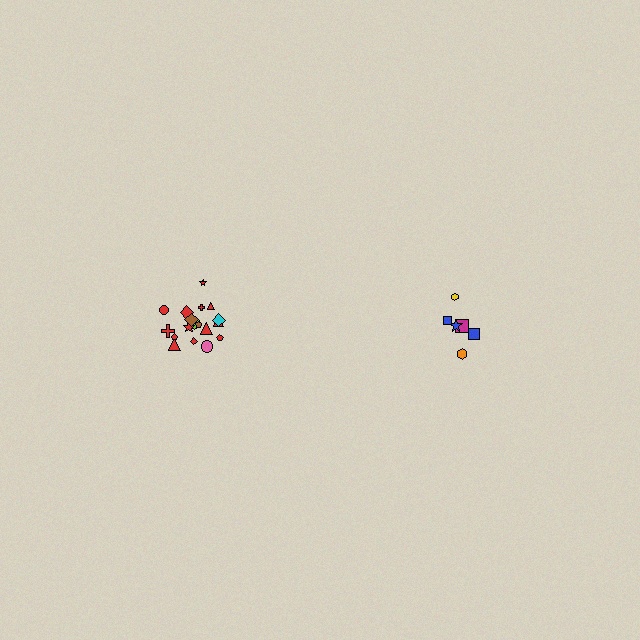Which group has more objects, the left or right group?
The left group.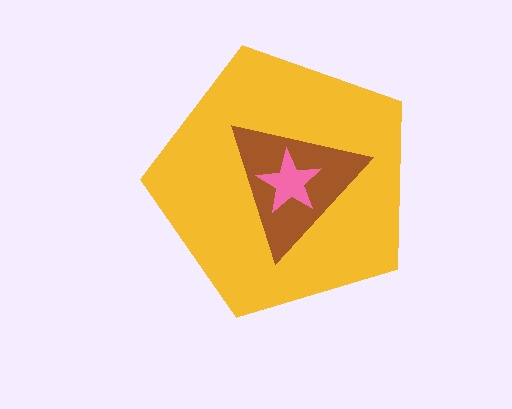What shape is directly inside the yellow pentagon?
The brown triangle.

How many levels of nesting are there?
3.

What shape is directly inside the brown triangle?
The pink star.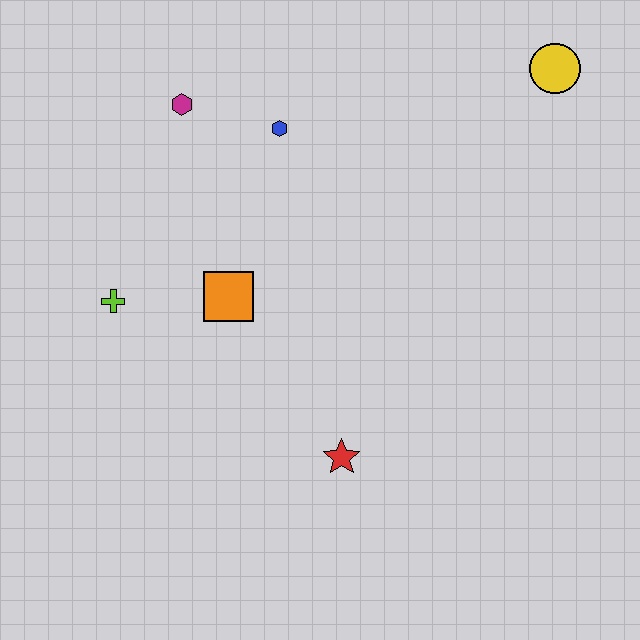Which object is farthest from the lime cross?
The yellow circle is farthest from the lime cross.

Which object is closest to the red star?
The orange square is closest to the red star.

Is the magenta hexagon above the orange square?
Yes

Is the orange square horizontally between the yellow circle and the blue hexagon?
No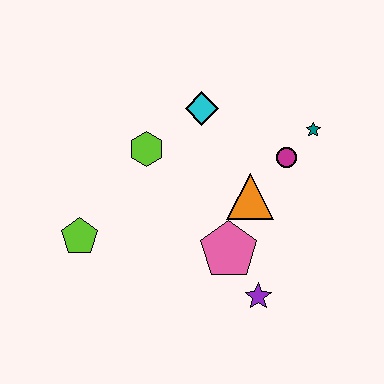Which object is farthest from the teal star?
The lime pentagon is farthest from the teal star.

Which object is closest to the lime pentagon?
The lime hexagon is closest to the lime pentagon.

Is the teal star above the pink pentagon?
Yes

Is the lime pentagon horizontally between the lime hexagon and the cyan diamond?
No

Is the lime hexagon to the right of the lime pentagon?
Yes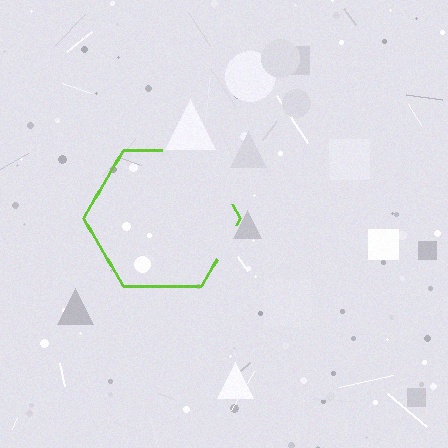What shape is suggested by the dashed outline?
The dashed outline suggests a hexagon.